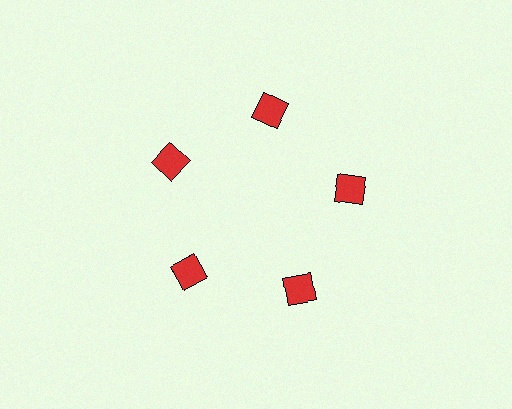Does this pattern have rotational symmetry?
Yes, this pattern has 5-fold rotational symmetry. It looks the same after rotating 72 degrees around the center.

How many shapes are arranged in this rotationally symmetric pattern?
There are 5 shapes, arranged in 5 groups of 1.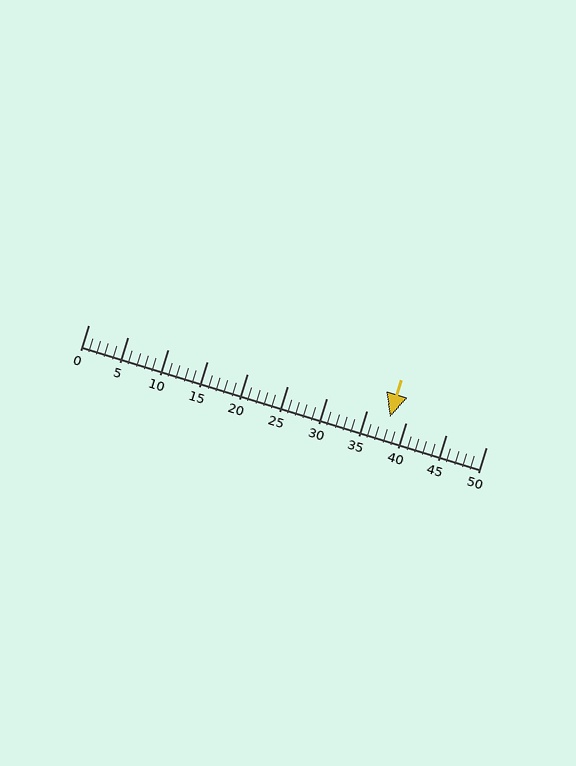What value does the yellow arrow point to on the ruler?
The yellow arrow points to approximately 38.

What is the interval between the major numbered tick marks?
The major tick marks are spaced 5 units apart.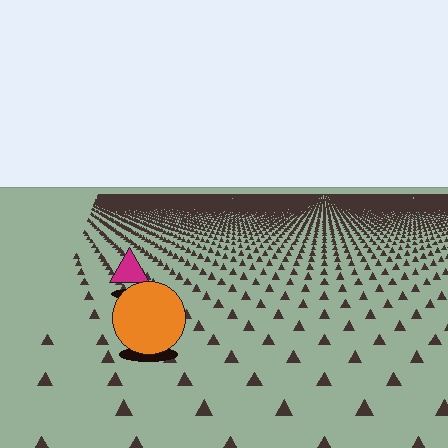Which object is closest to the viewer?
The orange circle is closest. The texture marks near it are larger and more spread out.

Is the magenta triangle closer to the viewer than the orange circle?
No. The orange circle is closer — you can tell from the texture gradient: the ground texture is coarser near it.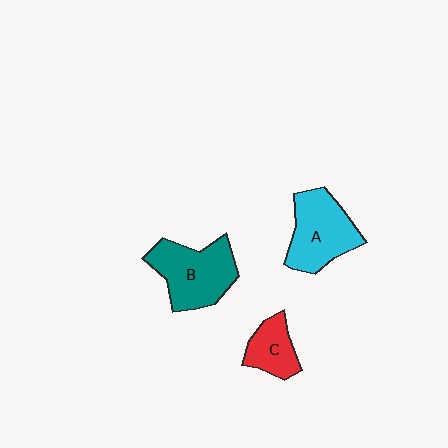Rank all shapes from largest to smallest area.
From largest to smallest: B (teal), A (cyan), C (red).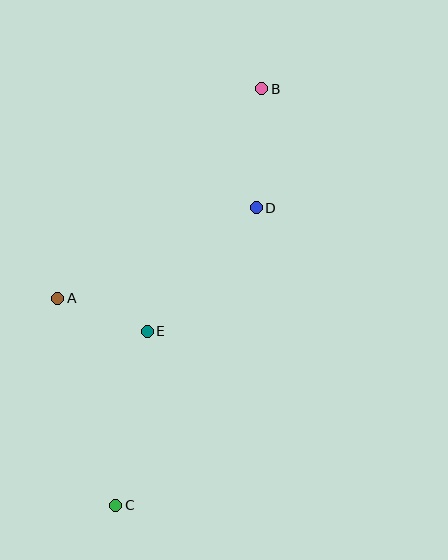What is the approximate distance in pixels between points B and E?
The distance between B and E is approximately 268 pixels.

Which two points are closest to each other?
Points A and E are closest to each other.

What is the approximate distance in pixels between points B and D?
The distance between B and D is approximately 119 pixels.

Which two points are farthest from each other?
Points B and C are farthest from each other.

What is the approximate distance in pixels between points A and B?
The distance between A and B is approximately 292 pixels.